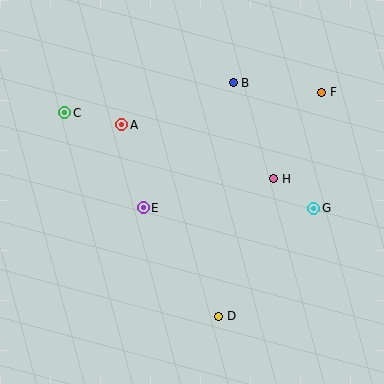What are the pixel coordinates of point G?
Point G is at (314, 208).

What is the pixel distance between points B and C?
The distance between B and C is 171 pixels.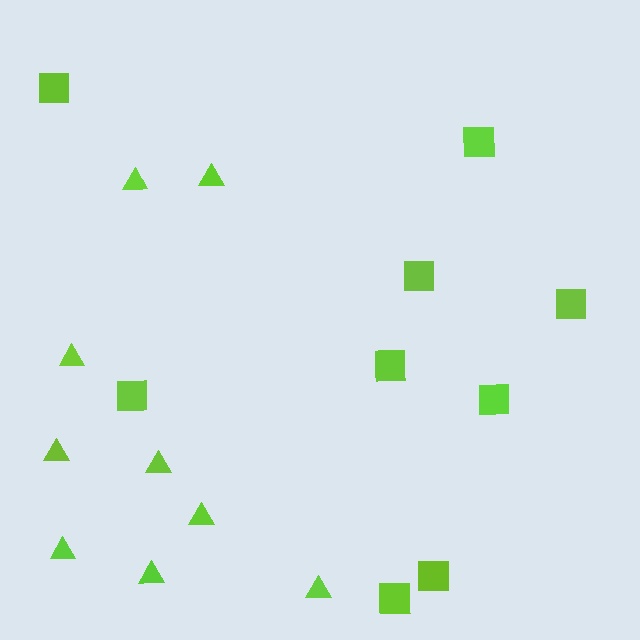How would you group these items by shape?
There are 2 groups: one group of squares (9) and one group of triangles (9).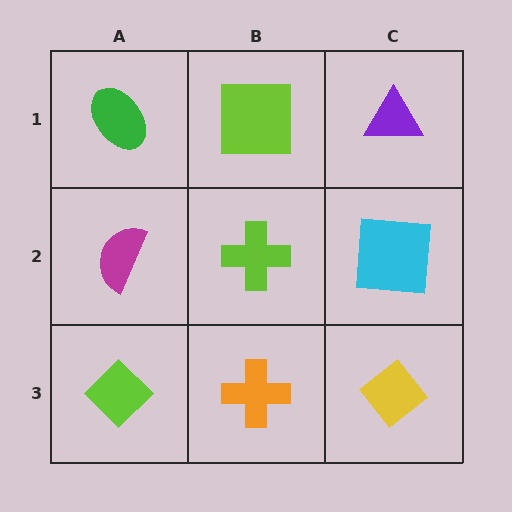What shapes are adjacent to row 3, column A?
A magenta semicircle (row 2, column A), an orange cross (row 3, column B).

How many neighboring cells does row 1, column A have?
2.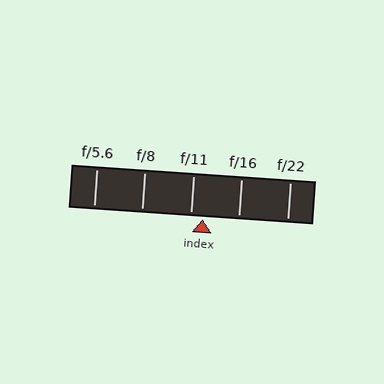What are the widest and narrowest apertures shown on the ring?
The widest aperture shown is f/5.6 and the narrowest is f/22.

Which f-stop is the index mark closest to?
The index mark is closest to f/11.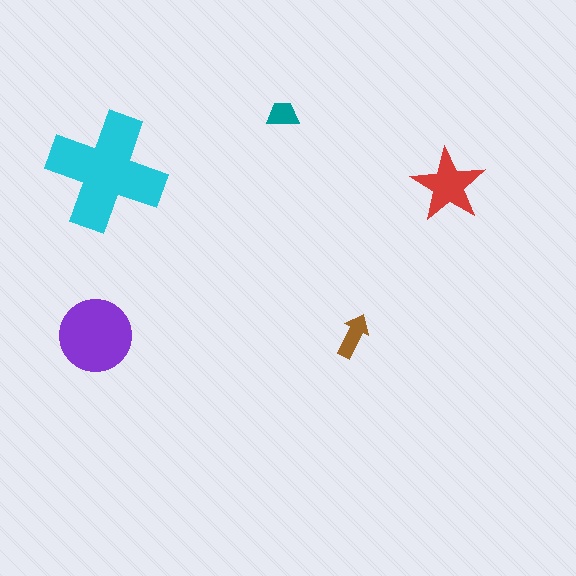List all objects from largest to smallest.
The cyan cross, the purple circle, the red star, the brown arrow, the teal trapezoid.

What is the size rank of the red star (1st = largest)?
3rd.